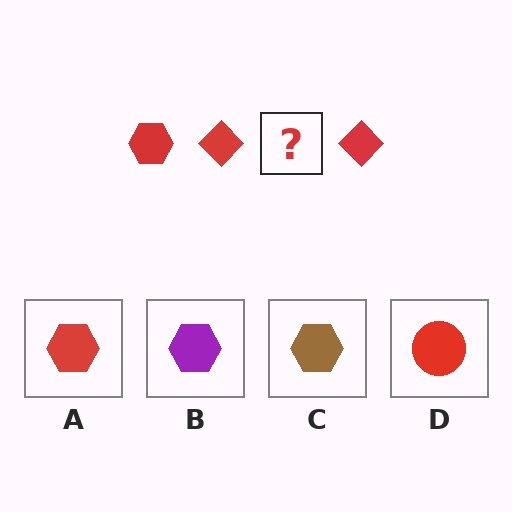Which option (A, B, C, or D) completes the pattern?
A.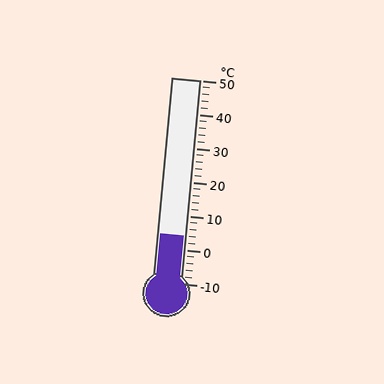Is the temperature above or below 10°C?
The temperature is below 10°C.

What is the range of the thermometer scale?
The thermometer scale ranges from -10°C to 50°C.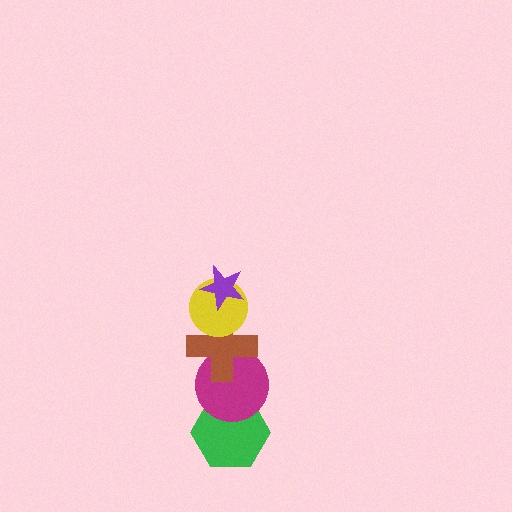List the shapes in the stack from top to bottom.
From top to bottom: the purple star, the yellow circle, the brown cross, the magenta circle, the green hexagon.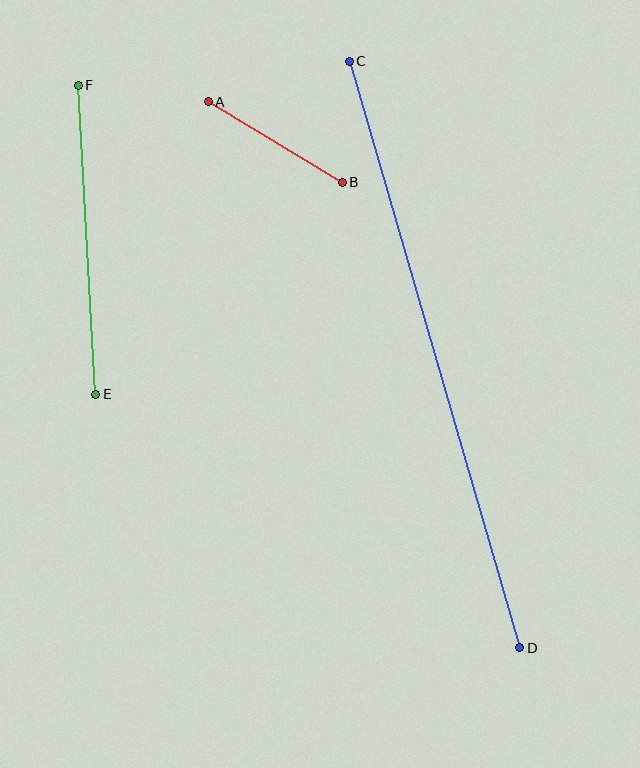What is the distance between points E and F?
The distance is approximately 310 pixels.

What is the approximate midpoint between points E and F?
The midpoint is at approximately (87, 240) pixels.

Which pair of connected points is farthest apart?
Points C and D are farthest apart.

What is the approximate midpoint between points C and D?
The midpoint is at approximately (435, 355) pixels.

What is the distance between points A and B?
The distance is approximately 156 pixels.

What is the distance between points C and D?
The distance is approximately 611 pixels.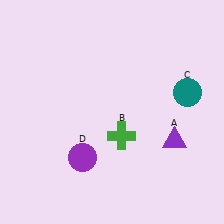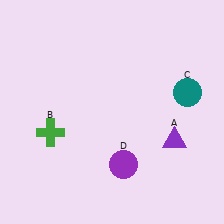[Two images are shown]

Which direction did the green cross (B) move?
The green cross (B) moved left.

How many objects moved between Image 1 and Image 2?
2 objects moved between the two images.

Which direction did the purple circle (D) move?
The purple circle (D) moved right.